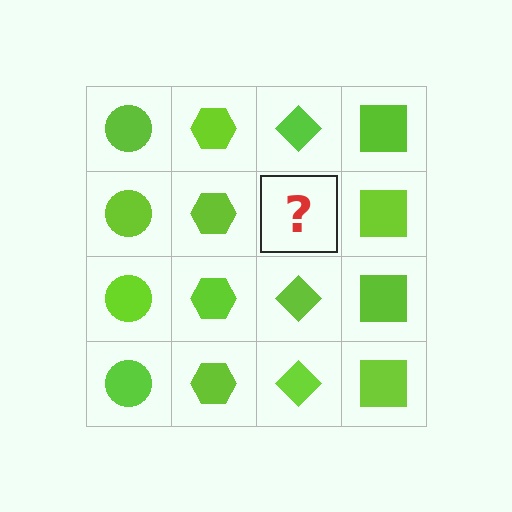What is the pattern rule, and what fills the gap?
The rule is that each column has a consistent shape. The gap should be filled with a lime diamond.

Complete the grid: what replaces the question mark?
The question mark should be replaced with a lime diamond.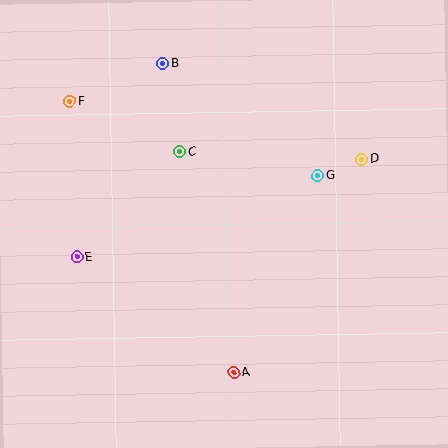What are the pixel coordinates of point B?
Point B is at (163, 63).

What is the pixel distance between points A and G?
The distance between A and G is 214 pixels.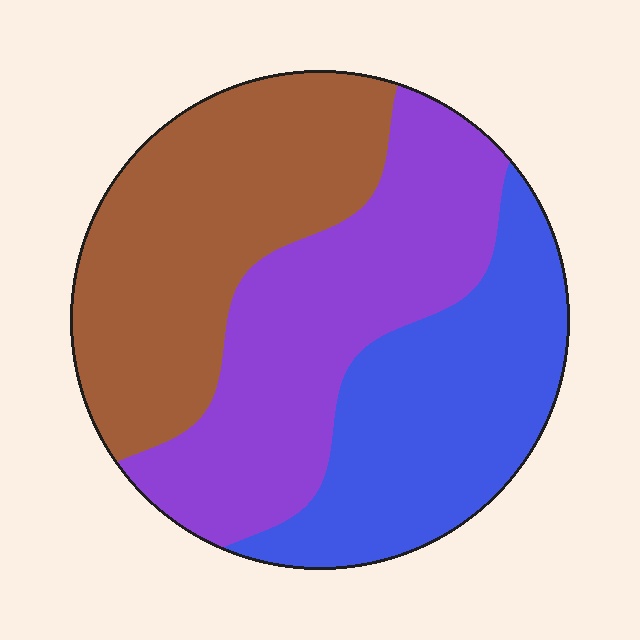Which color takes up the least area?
Blue, at roughly 30%.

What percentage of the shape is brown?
Brown takes up about one third (1/3) of the shape.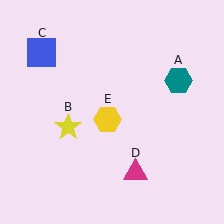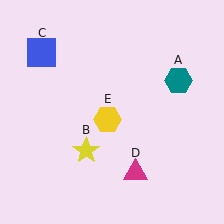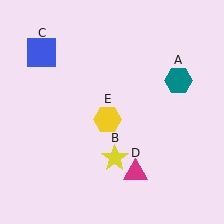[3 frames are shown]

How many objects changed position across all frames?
1 object changed position: yellow star (object B).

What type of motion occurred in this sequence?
The yellow star (object B) rotated counterclockwise around the center of the scene.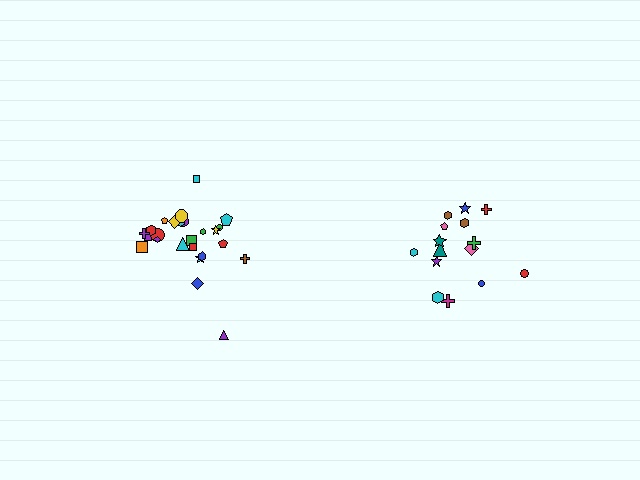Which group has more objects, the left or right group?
The left group.